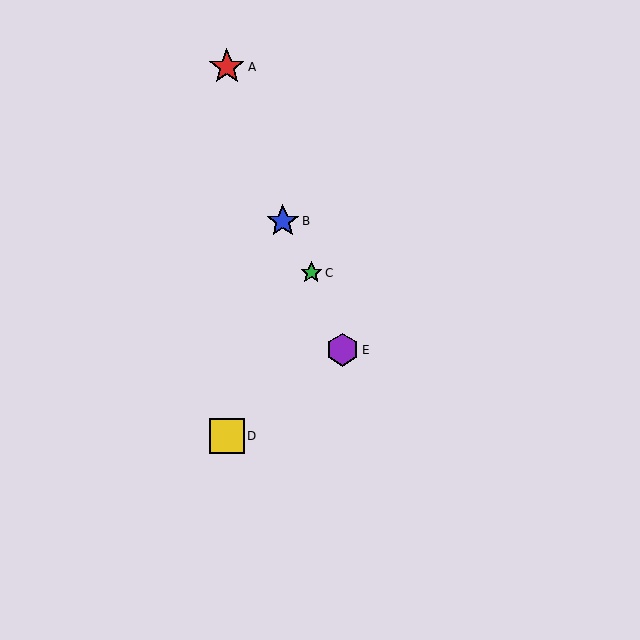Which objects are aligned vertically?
Objects A, D are aligned vertically.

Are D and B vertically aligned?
No, D is at x≈227 and B is at x≈283.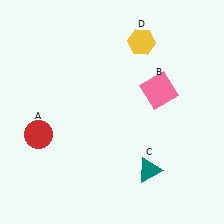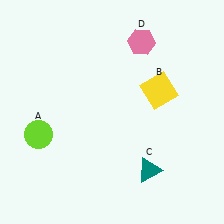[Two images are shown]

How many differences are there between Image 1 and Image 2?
There are 3 differences between the two images.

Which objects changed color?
A changed from red to lime. B changed from pink to yellow. D changed from yellow to pink.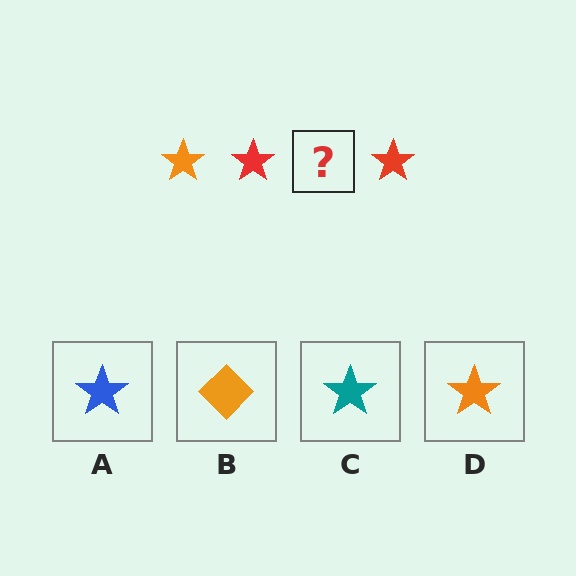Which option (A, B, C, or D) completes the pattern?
D.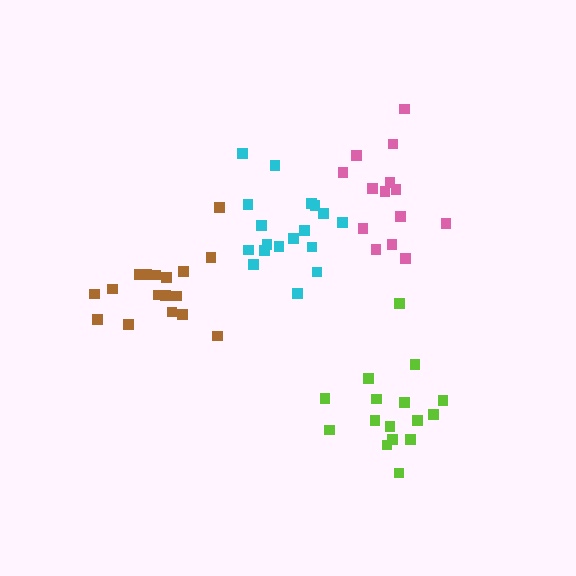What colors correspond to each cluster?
The clusters are colored: pink, brown, lime, cyan.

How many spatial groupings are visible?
There are 4 spatial groupings.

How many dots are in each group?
Group 1: 14 dots, Group 2: 17 dots, Group 3: 16 dots, Group 4: 18 dots (65 total).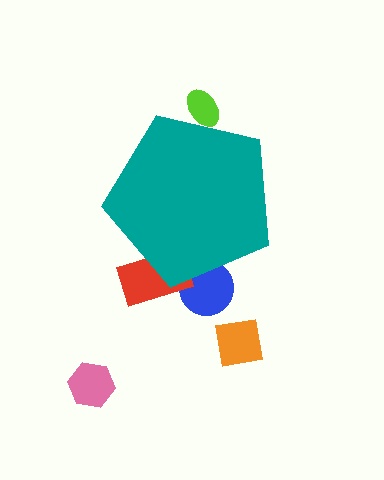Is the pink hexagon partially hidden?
No, the pink hexagon is fully visible.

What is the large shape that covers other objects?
A teal pentagon.